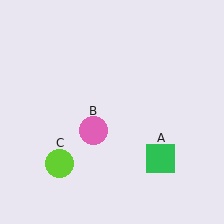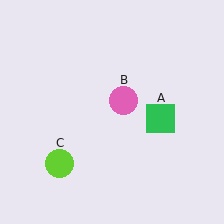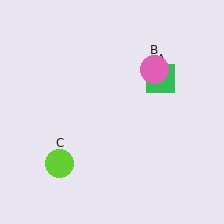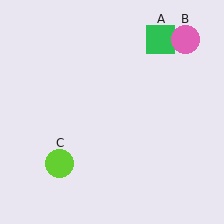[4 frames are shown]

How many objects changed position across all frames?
2 objects changed position: green square (object A), pink circle (object B).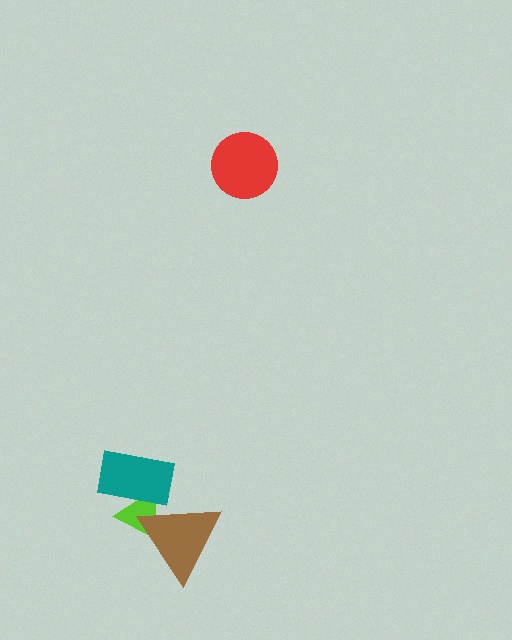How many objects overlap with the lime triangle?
2 objects overlap with the lime triangle.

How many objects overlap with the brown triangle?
2 objects overlap with the brown triangle.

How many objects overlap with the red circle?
0 objects overlap with the red circle.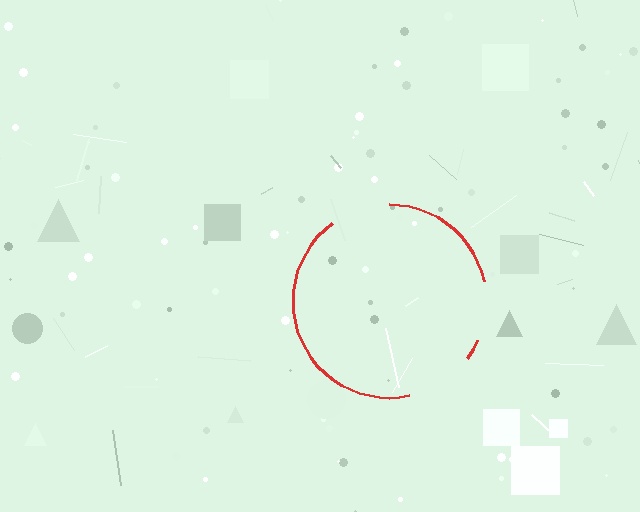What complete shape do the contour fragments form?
The contour fragments form a circle.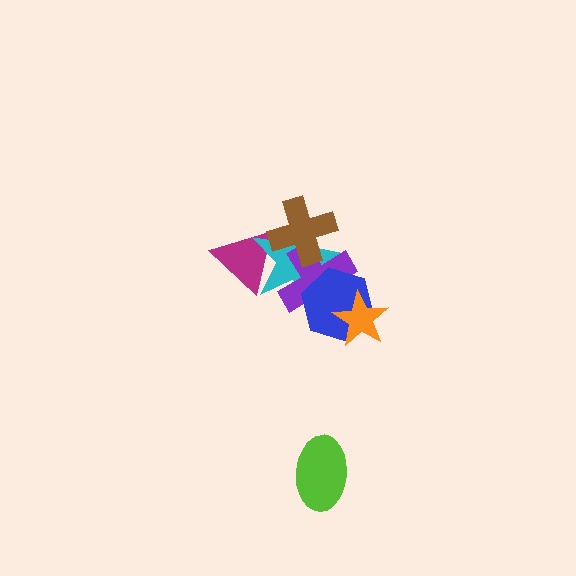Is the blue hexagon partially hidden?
Yes, it is partially covered by another shape.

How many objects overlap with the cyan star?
4 objects overlap with the cyan star.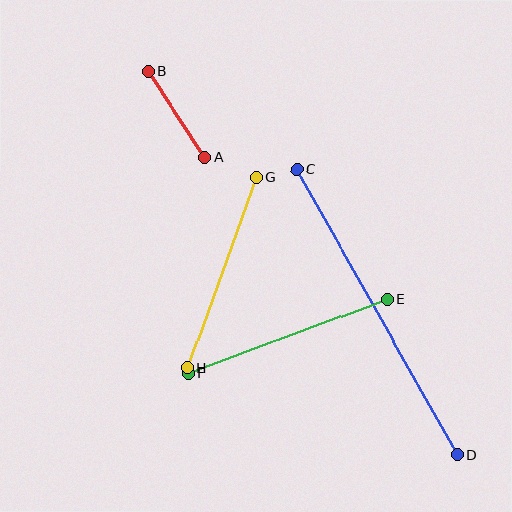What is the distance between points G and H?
The distance is approximately 202 pixels.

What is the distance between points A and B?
The distance is approximately 102 pixels.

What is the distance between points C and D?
The distance is approximately 327 pixels.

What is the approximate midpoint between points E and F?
The midpoint is at approximately (288, 336) pixels.